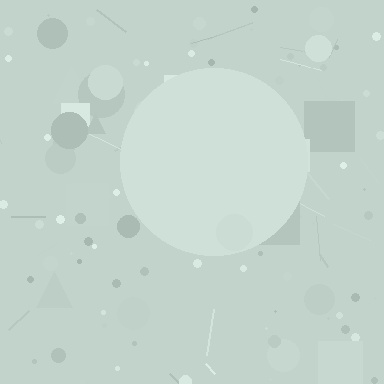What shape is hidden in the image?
A circle is hidden in the image.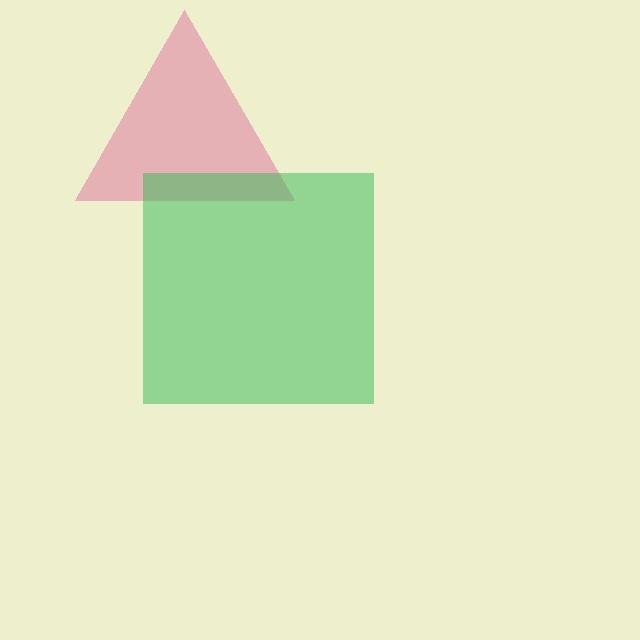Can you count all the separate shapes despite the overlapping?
Yes, there are 2 separate shapes.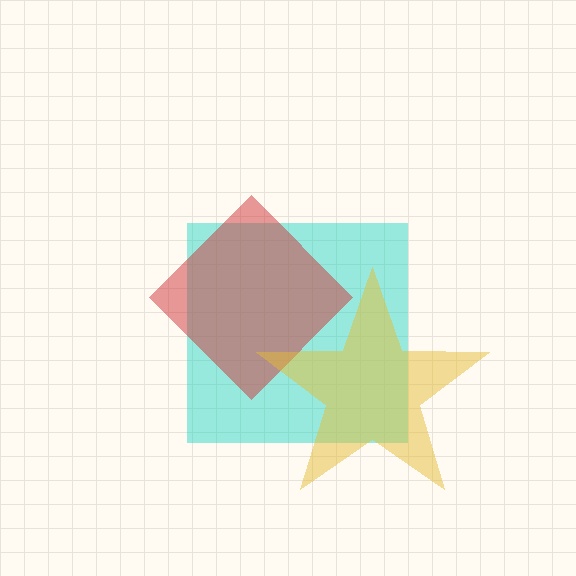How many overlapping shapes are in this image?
There are 3 overlapping shapes in the image.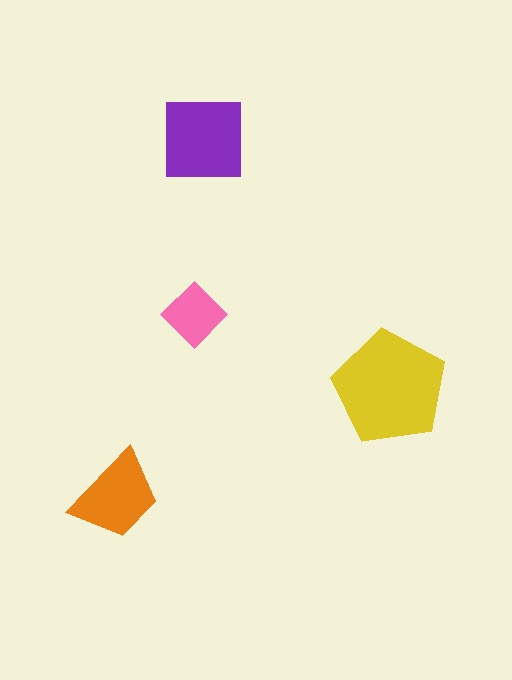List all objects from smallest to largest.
The pink diamond, the orange trapezoid, the purple square, the yellow pentagon.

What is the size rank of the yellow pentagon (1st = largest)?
1st.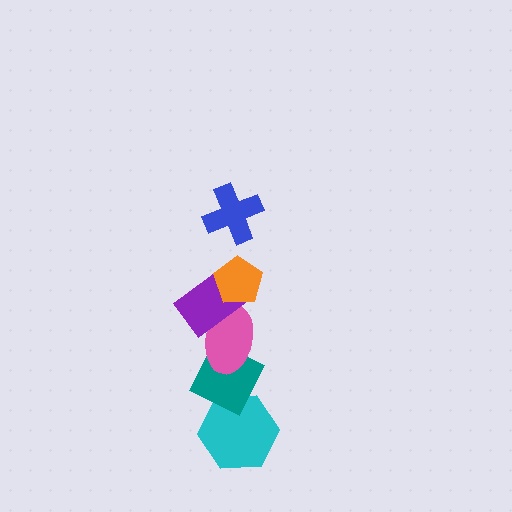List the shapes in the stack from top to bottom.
From top to bottom: the blue cross, the orange pentagon, the purple rectangle, the pink ellipse, the teal diamond, the cyan hexagon.